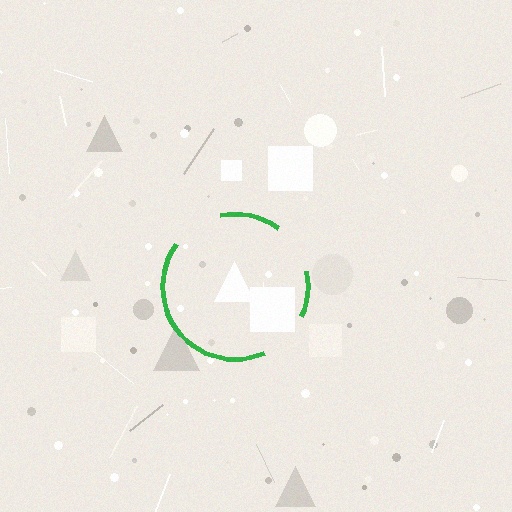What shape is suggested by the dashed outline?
The dashed outline suggests a circle.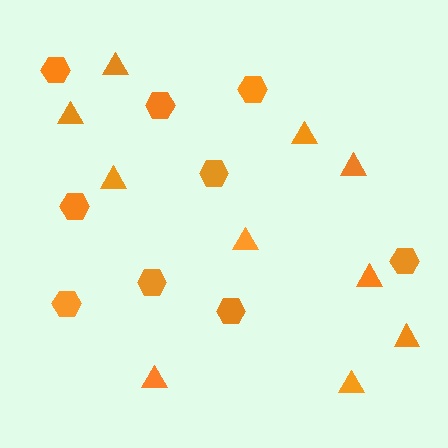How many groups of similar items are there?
There are 2 groups: one group of hexagons (9) and one group of triangles (10).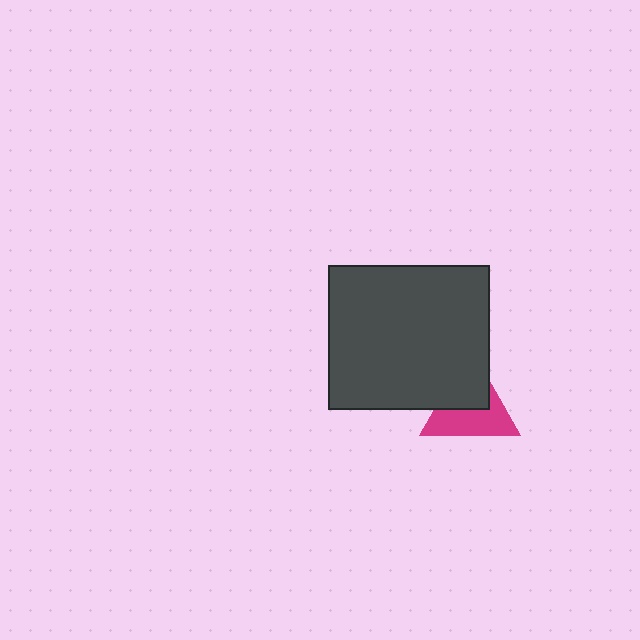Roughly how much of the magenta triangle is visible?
About half of it is visible (roughly 55%).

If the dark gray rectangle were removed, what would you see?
You would see the complete magenta triangle.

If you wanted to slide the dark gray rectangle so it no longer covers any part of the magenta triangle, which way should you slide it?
Slide it toward the upper-left — that is the most direct way to separate the two shapes.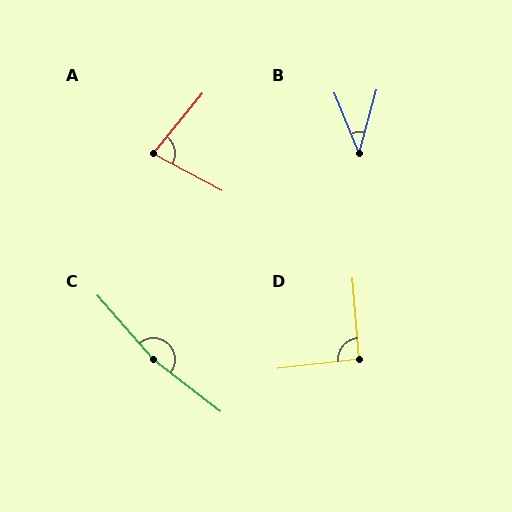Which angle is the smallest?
B, at approximately 37 degrees.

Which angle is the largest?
C, at approximately 169 degrees.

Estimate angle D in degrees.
Approximately 92 degrees.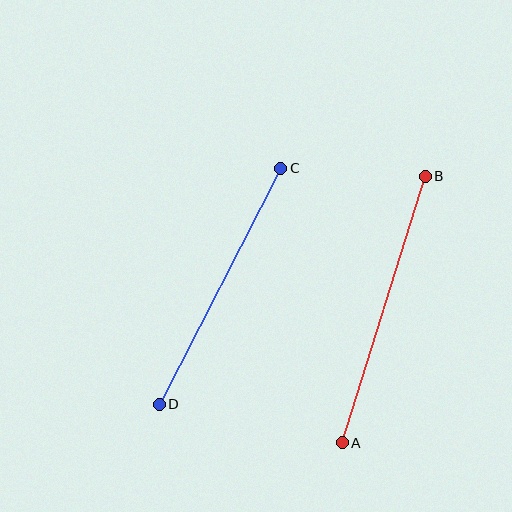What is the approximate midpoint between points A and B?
The midpoint is at approximately (384, 310) pixels.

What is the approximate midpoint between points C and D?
The midpoint is at approximately (220, 286) pixels.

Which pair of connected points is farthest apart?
Points A and B are farthest apart.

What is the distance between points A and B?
The distance is approximately 279 pixels.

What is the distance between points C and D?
The distance is approximately 266 pixels.